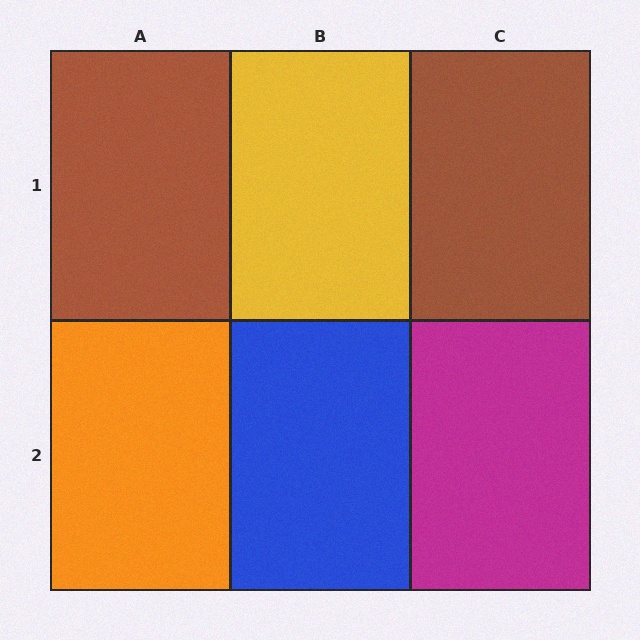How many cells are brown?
2 cells are brown.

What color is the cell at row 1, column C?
Brown.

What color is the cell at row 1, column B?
Yellow.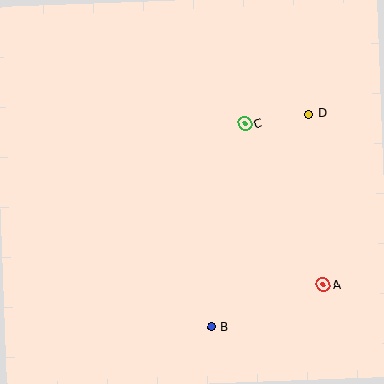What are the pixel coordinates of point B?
Point B is at (211, 327).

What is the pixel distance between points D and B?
The distance between D and B is 235 pixels.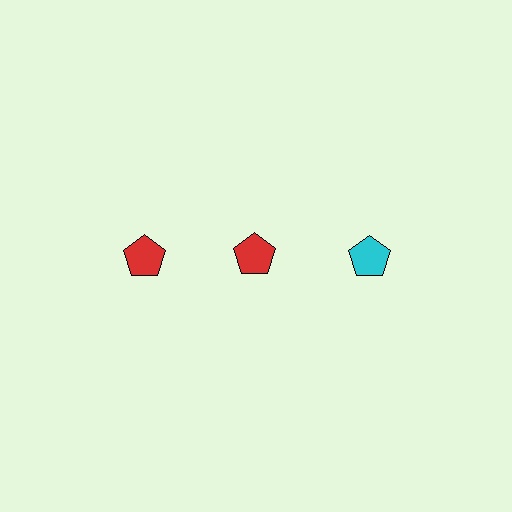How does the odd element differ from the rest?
It has a different color: cyan instead of red.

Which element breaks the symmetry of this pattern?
The cyan pentagon in the top row, center column breaks the symmetry. All other shapes are red pentagons.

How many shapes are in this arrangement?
There are 3 shapes arranged in a grid pattern.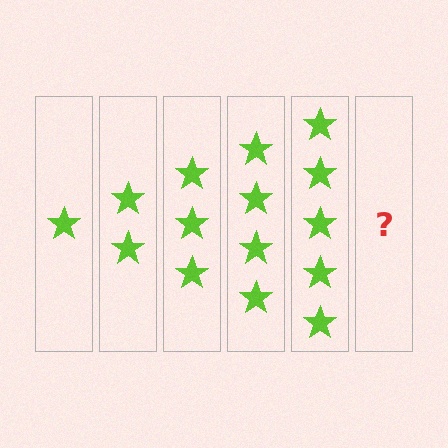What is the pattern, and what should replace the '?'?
The pattern is that each step adds one more star. The '?' should be 6 stars.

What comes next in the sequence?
The next element should be 6 stars.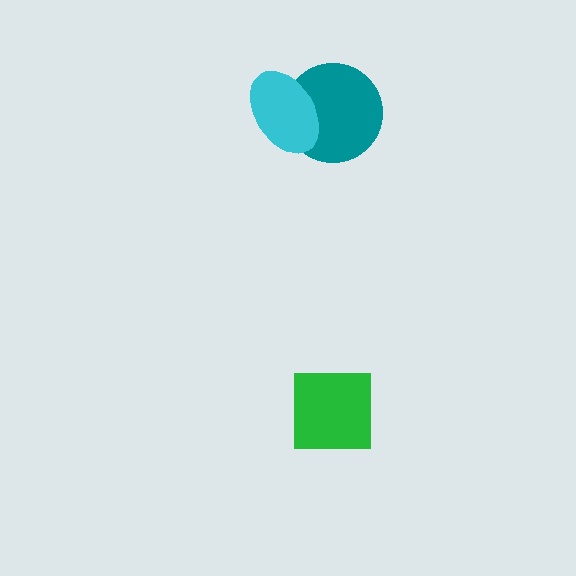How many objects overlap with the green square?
0 objects overlap with the green square.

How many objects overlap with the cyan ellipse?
1 object overlaps with the cyan ellipse.